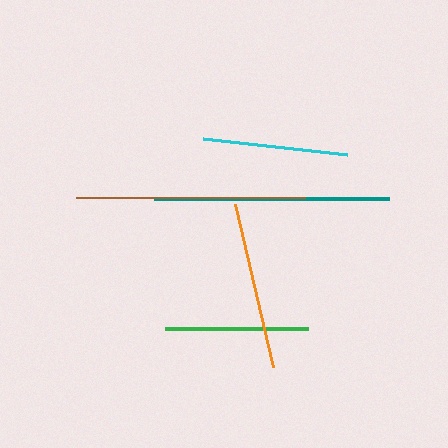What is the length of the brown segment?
The brown segment is approximately 229 pixels long.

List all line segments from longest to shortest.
From longest to shortest: teal, brown, orange, cyan, green.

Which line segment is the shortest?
The green line is the shortest at approximately 143 pixels.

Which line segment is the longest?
The teal line is the longest at approximately 235 pixels.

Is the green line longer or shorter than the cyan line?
The cyan line is longer than the green line.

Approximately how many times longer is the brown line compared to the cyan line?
The brown line is approximately 1.6 times the length of the cyan line.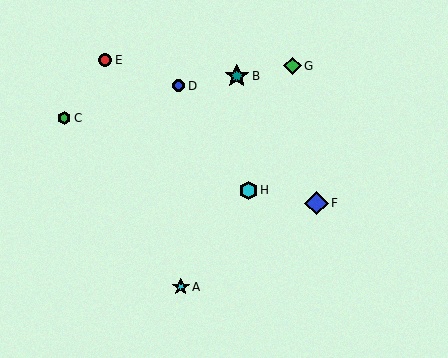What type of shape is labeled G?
Shape G is a green diamond.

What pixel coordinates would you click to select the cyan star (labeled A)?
Click at (181, 287) to select the cyan star A.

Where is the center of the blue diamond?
The center of the blue diamond is at (316, 203).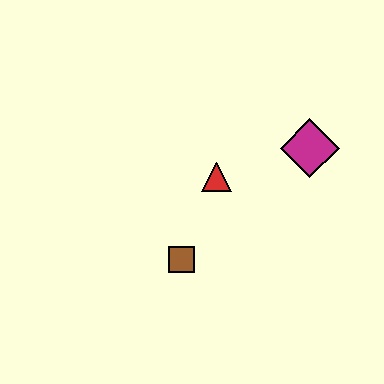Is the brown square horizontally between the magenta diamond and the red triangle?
No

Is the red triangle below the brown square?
No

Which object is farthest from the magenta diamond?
The brown square is farthest from the magenta diamond.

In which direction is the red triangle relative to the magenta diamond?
The red triangle is to the left of the magenta diamond.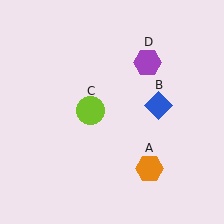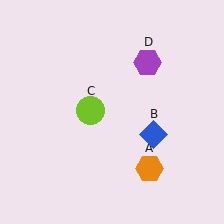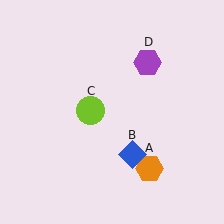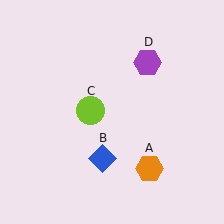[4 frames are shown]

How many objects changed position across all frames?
1 object changed position: blue diamond (object B).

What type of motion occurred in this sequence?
The blue diamond (object B) rotated clockwise around the center of the scene.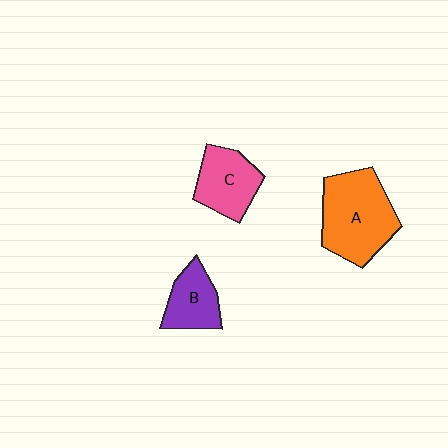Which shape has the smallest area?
Shape B (purple).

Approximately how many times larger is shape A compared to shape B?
Approximately 1.9 times.